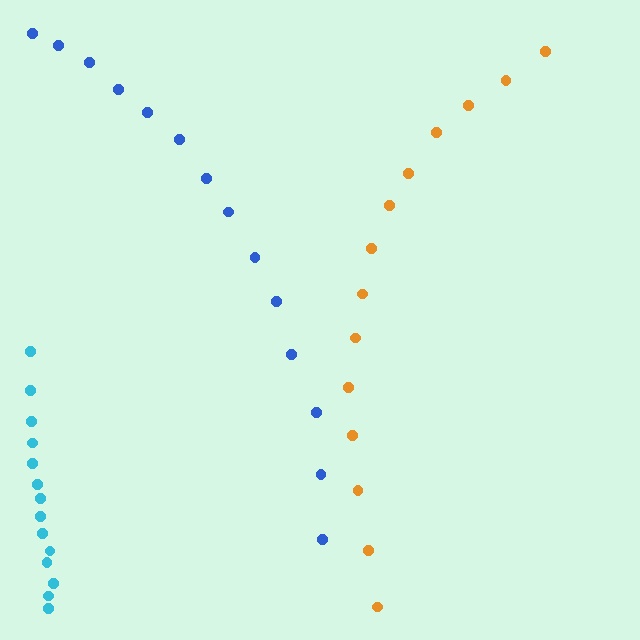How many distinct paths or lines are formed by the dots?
There are 3 distinct paths.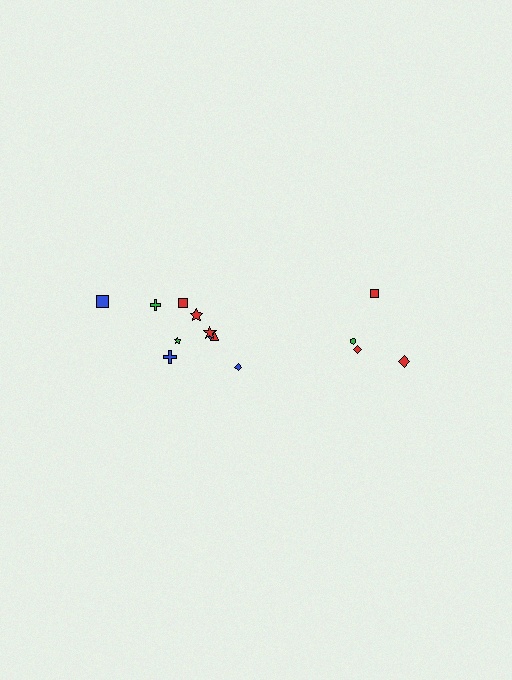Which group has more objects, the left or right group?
The left group.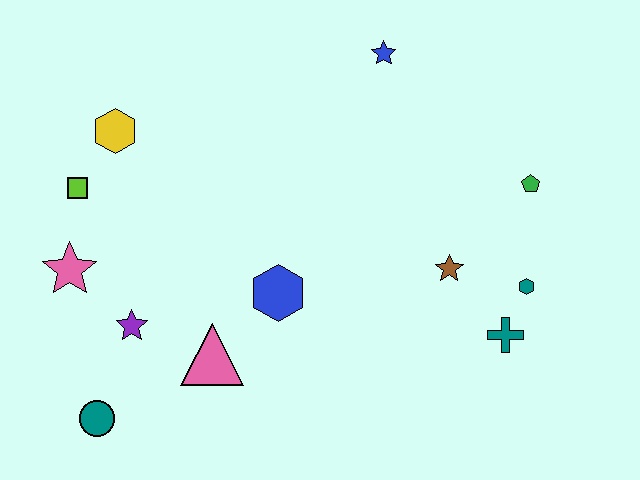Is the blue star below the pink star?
No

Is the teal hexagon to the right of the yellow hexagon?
Yes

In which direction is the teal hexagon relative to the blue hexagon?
The teal hexagon is to the right of the blue hexagon.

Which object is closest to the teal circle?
The purple star is closest to the teal circle.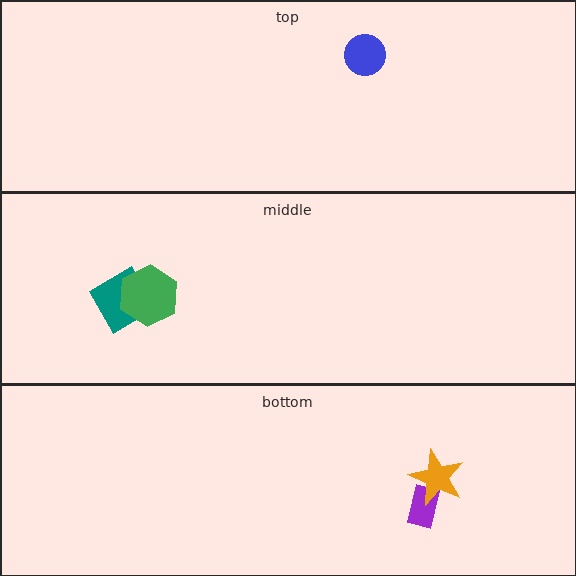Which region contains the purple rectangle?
The bottom region.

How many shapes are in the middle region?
2.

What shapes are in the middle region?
The teal diamond, the green hexagon.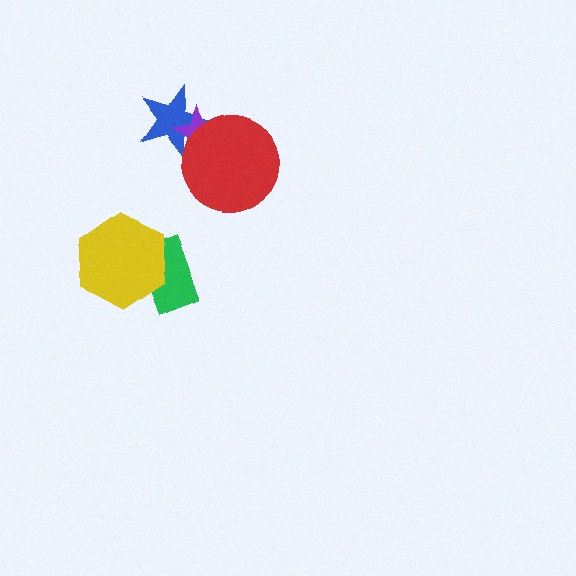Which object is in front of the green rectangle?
The yellow hexagon is in front of the green rectangle.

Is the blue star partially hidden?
Yes, it is partially covered by another shape.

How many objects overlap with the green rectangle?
1 object overlaps with the green rectangle.